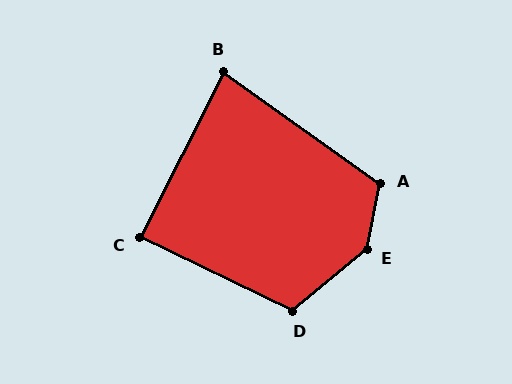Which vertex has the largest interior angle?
E, at approximately 142 degrees.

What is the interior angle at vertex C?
Approximately 89 degrees (approximately right).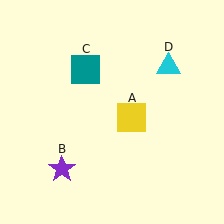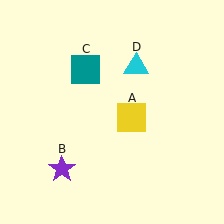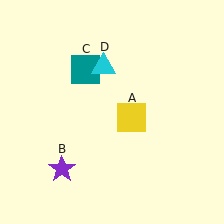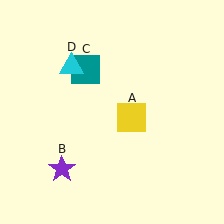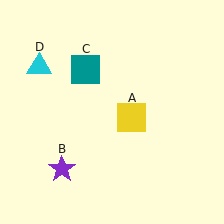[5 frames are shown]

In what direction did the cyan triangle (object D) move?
The cyan triangle (object D) moved left.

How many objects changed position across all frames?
1 object changed position: cyan triangle (object D).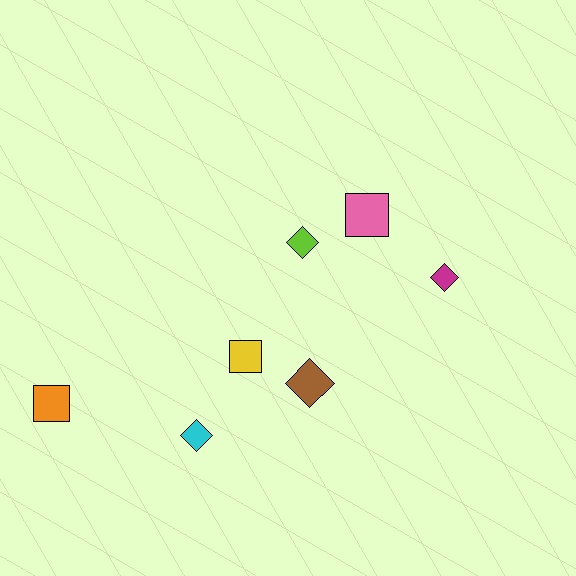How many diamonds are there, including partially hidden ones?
There are 4 diamonds.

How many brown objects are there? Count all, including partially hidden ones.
There is 1 brown object.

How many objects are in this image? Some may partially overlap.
There are 7 objects.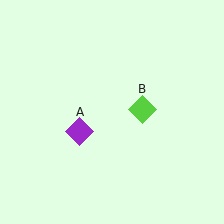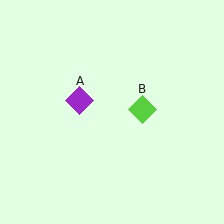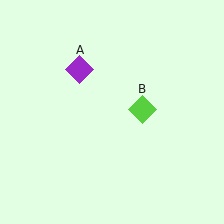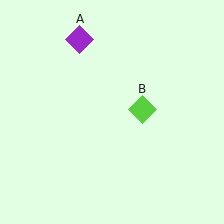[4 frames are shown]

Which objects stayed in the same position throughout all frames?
Lime diamond (object B) remained stationary.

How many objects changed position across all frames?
1 object changed position: purple diamond (object A).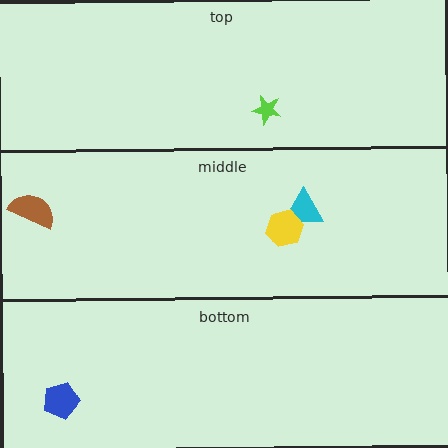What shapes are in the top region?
The lime star.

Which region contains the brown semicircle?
The middle region.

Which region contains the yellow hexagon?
The middle region.